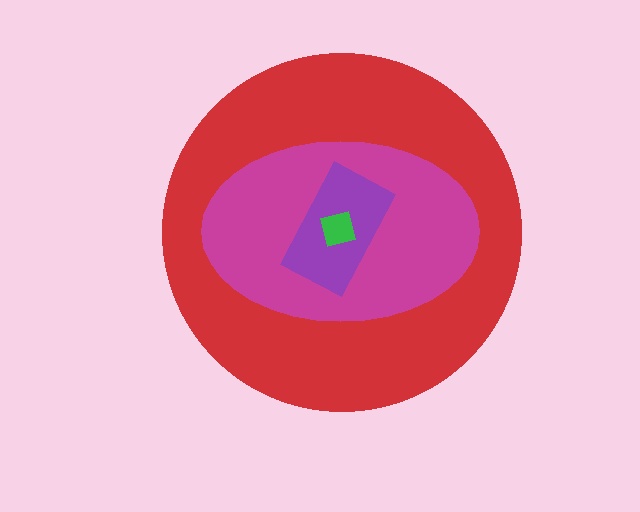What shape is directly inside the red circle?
The magenta ellipse.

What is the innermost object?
The green square.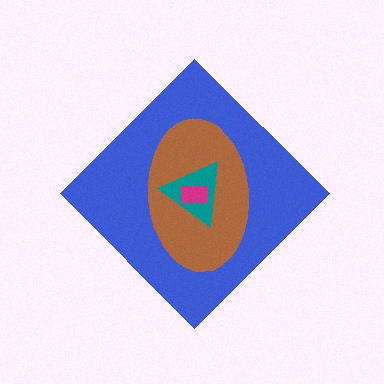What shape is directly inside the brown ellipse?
The teal triangle.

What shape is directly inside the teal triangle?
The magenta rectangle.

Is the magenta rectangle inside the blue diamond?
Yes.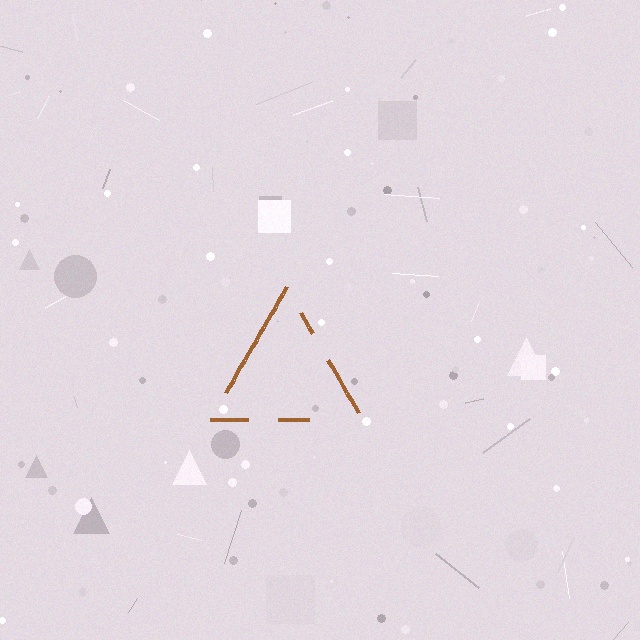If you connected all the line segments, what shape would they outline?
They would outline a triangle.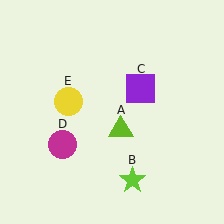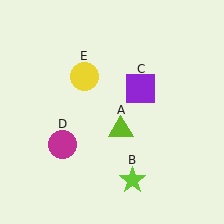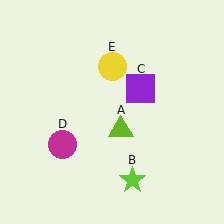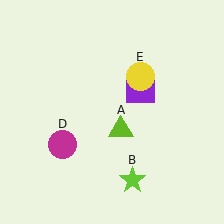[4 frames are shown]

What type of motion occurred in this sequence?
The yellow circle (object E) rotated clockwise around the center of the scene.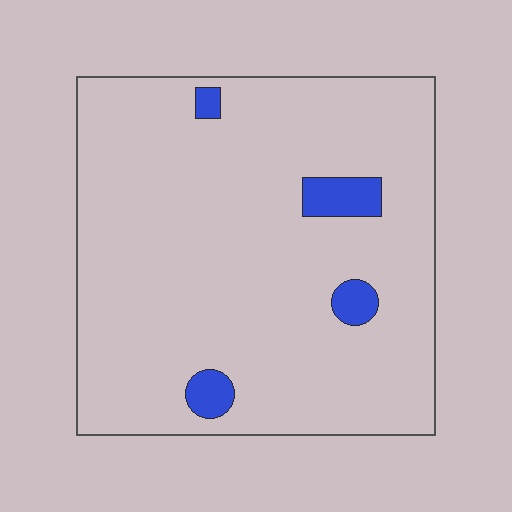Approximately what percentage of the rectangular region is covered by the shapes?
Approximately 5%.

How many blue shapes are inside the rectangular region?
4.